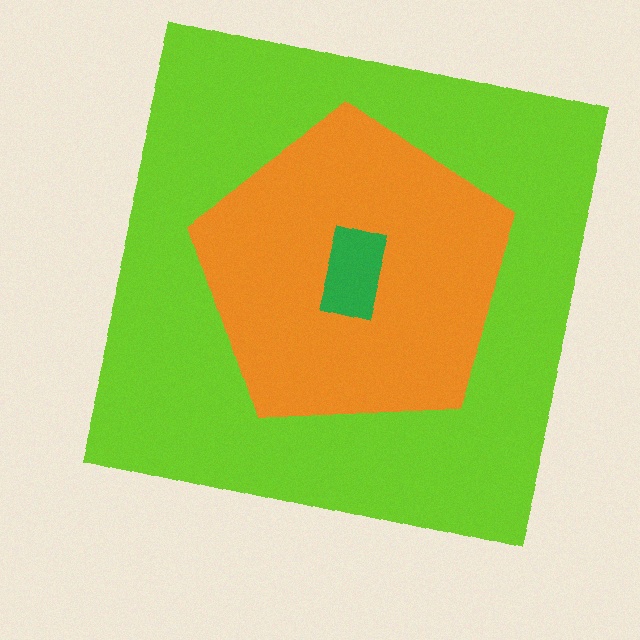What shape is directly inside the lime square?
The orange pentagon.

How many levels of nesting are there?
3.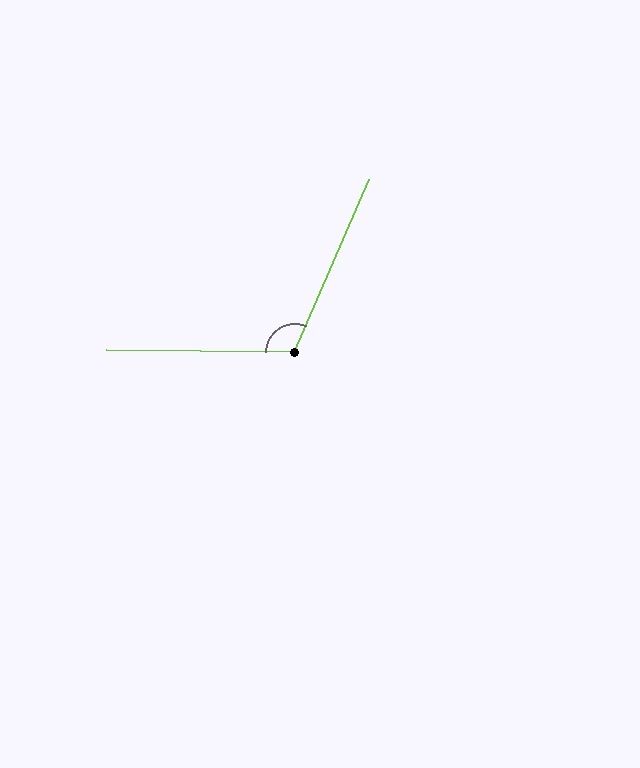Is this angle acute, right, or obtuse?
It is obtuse.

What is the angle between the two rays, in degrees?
Approximately 113 degrees.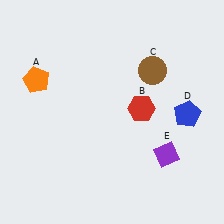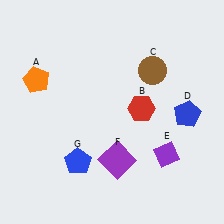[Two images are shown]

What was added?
A purple square (F), a blue pentagon (G) were added in Image 2.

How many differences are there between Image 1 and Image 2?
There are 2 differences between the two images.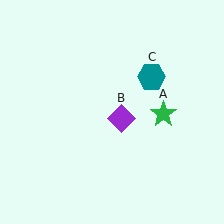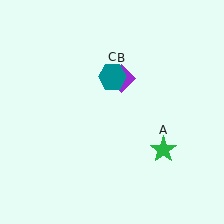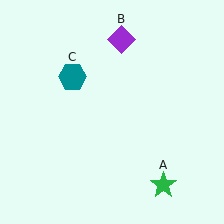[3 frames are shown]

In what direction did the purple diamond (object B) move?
The purple diamond (object B) moved up.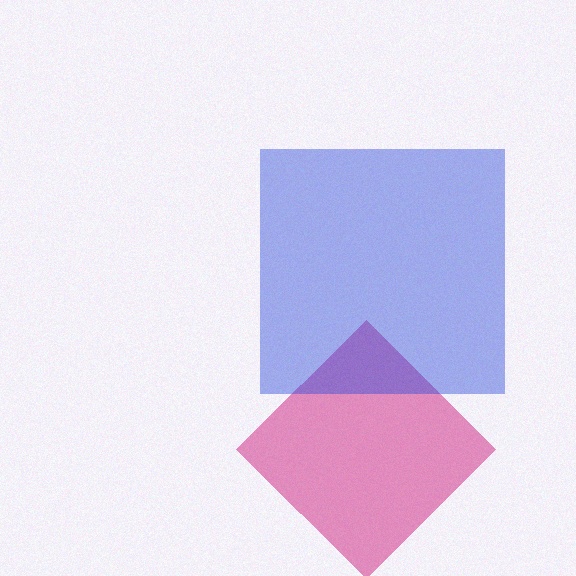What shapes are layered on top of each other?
The layered shapes are: a magenta diamond, a blue square.